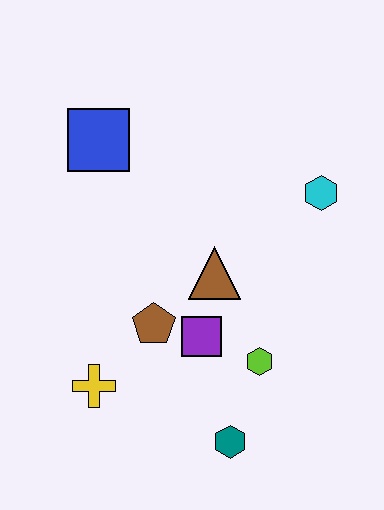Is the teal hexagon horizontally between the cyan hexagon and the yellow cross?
Yes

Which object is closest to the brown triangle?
The purple square is closest to the brown triangle.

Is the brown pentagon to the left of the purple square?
Yes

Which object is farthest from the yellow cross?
The cyan hexagon is farthest from the yellow cross.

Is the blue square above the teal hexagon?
Yes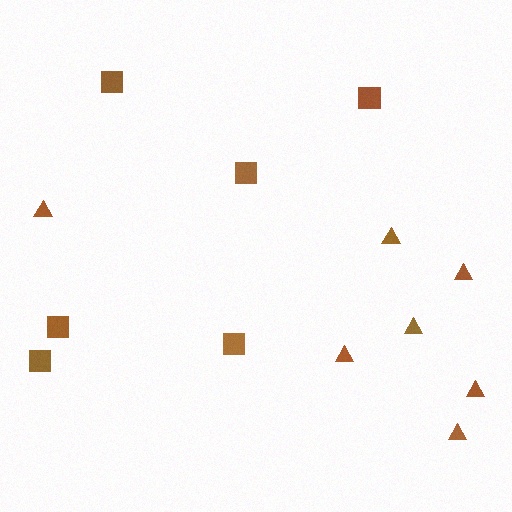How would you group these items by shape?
There are 2 groups: one group of triangles (7) and one group of squares (6).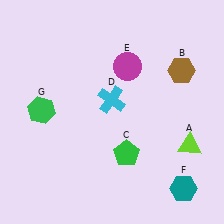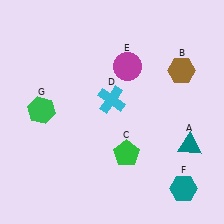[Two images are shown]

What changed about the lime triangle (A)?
In Image 1, A is lime. In Image 2, it changed to teal.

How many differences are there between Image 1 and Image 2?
There is 1 difference between the two images.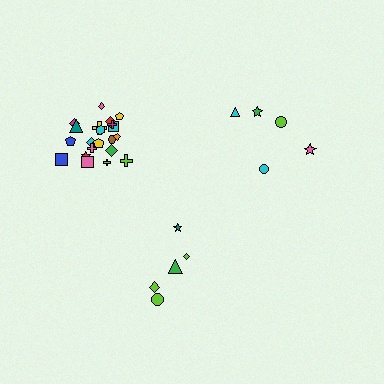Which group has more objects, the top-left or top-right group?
The top-left group.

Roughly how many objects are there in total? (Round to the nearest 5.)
Roughly 30 objects in total.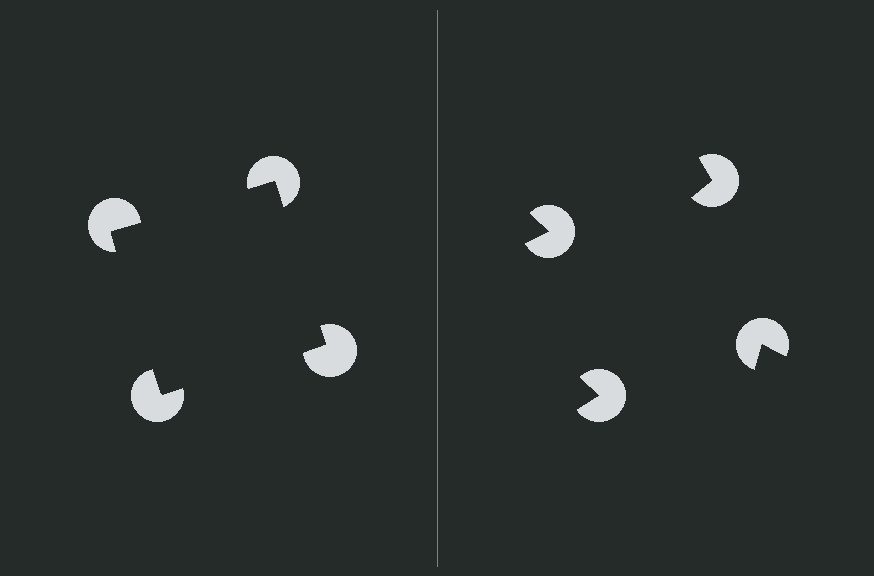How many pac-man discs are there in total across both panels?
8 — 4 on each side.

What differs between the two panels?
The pac-man discs are positioned identically on both sides; only the wedge orientations differ. On the left they align to a square; on the right they are misaligned.